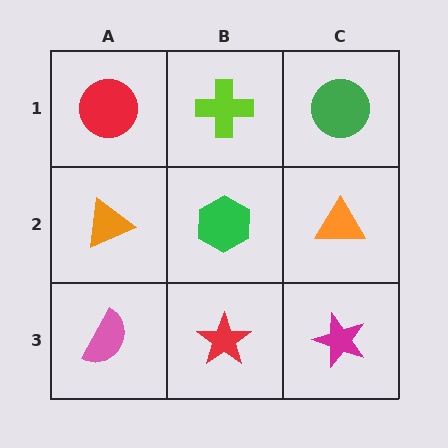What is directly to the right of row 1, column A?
A lime cross.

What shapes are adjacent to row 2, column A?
A red circle (row 1, column A), a pink semicircle (row 3, column A), a green hexagon (row 2, column B).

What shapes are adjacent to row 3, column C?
An orange triangle (row 2, column C), a red star (row 3, column B).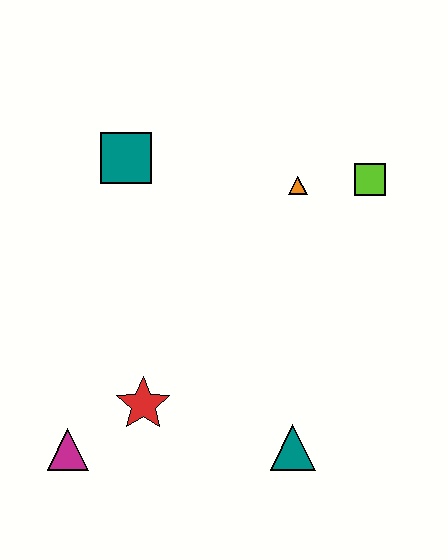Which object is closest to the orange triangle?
The lime square is closest to the orange triangle.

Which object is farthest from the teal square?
The teal triangle is farthest from the teal square.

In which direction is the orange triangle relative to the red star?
The orange triangle is above the red star.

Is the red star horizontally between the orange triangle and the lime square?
No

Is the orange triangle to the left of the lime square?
Yes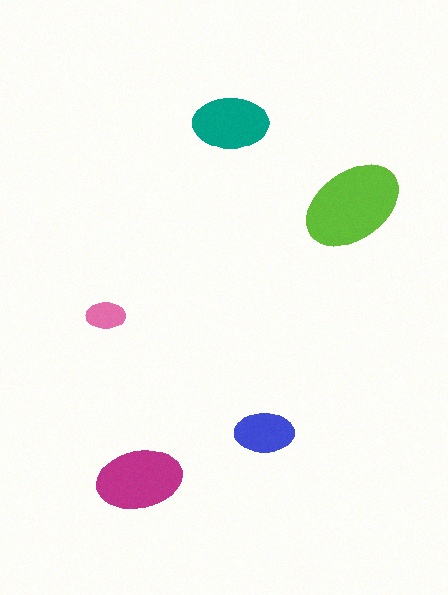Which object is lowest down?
The magenta ellipse is bottommost.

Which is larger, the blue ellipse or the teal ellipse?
The teal one.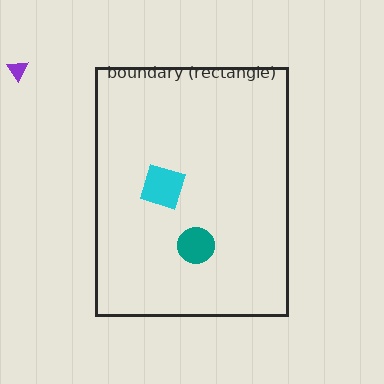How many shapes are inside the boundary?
2 inside, 1 outside.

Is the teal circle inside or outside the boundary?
Inside.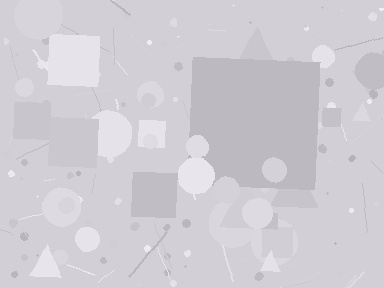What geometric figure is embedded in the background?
A square is embedded in the background.